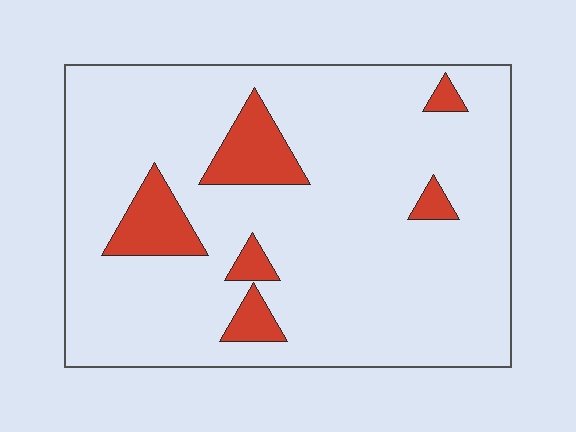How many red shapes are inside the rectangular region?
6.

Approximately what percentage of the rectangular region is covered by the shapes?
Approximately 10%.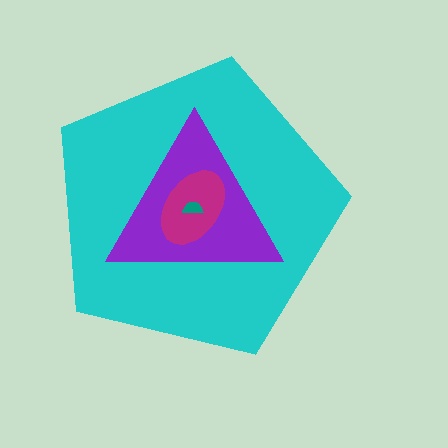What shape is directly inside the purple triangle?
The magenta ellipse.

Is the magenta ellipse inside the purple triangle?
Yes.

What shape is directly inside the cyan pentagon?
The purple triangle.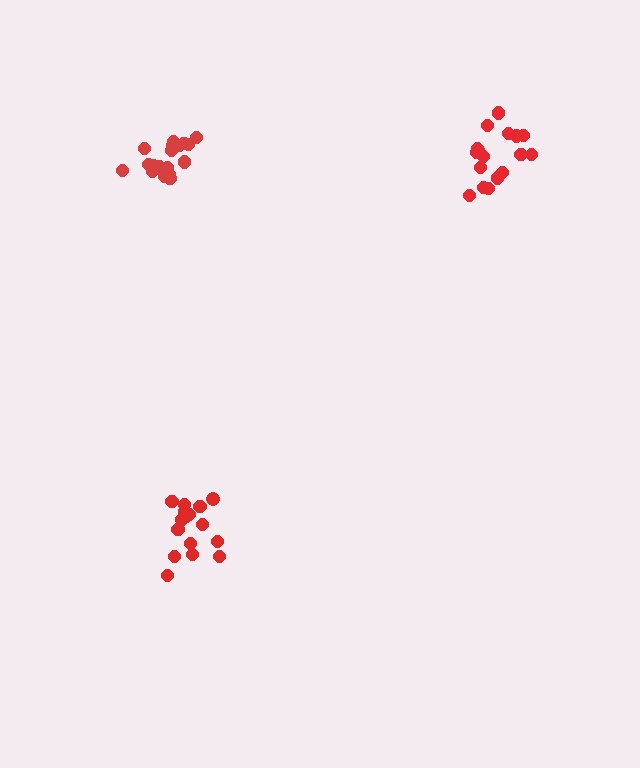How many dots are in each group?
Group 1: 17 dots, Group 2: 17 dots, Group 3: 18 dots (52 total).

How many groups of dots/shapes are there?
There are 3 groups.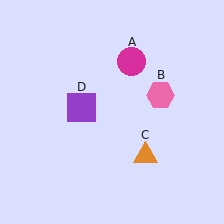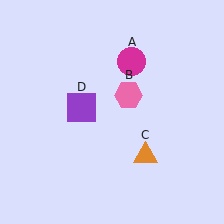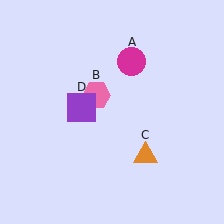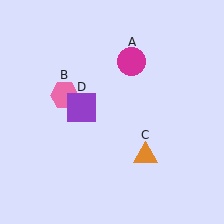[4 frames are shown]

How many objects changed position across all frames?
1 object changed position: pink hexagon (object B).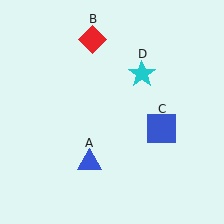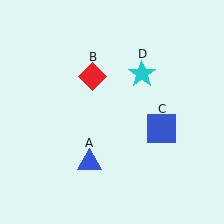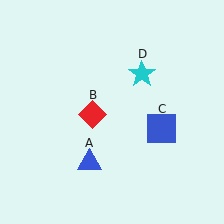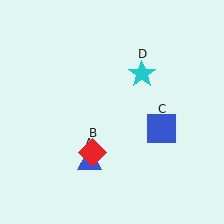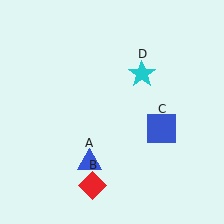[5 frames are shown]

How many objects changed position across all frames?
1 object changed position: red diamond (object B).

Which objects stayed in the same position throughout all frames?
Blue triangle (object A) and blue square (object C) and cyan star (object D) remained stationary.